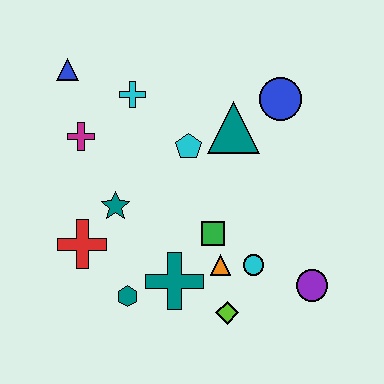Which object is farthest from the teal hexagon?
The blue circle is farthest from the teal hexagon.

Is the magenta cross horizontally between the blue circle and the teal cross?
No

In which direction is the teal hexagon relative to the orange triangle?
The teal hexagon is to the left of the orange triangle.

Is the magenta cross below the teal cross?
No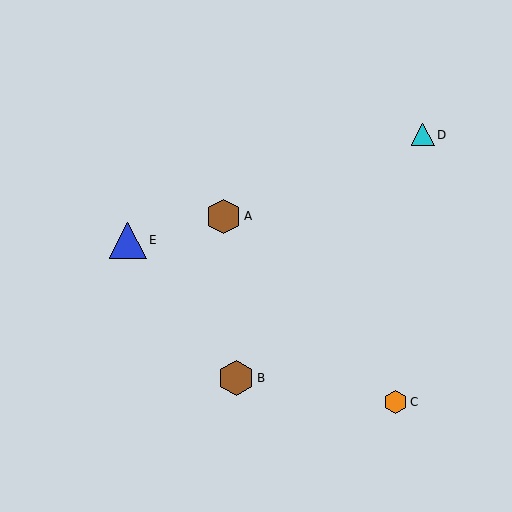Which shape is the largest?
The blue triangle (labeled E) is the largest.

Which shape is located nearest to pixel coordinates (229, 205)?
The brown hexagon (labeled A) at (224, 216) is nearest to that location.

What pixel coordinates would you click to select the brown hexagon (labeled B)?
Click at (236, 378) to select the brown hexagon B.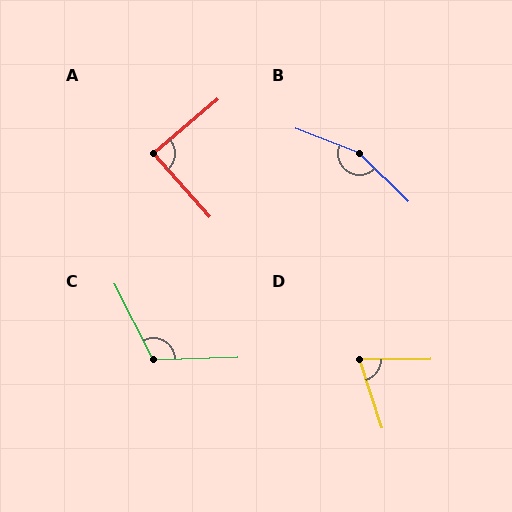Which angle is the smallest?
D, at approximately 72 degrees.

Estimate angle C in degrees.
Approximately 115 degrees.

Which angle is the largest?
B, at approximately 157 degrees.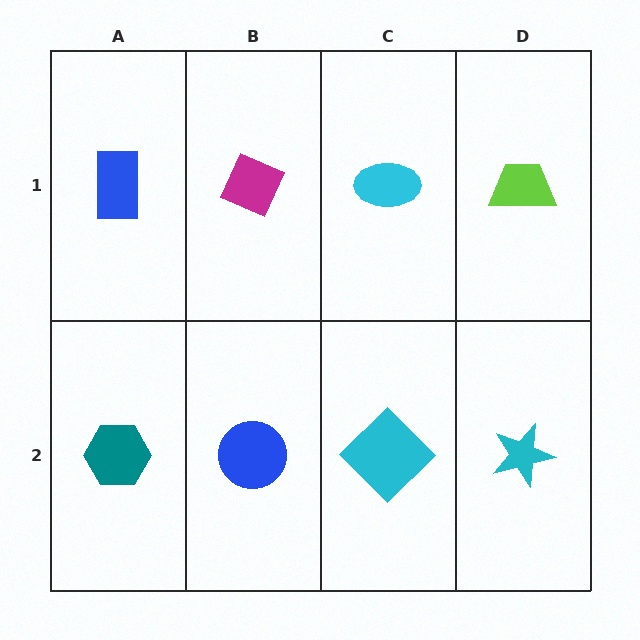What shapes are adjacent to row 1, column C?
A cyan diamond (row 2, column C), a magenta diamond (row 1, column B), a lime trapezoid (row 1, column D).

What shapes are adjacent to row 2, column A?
A blue rectangle (row 1, column A), a blue circle (row 2, column B).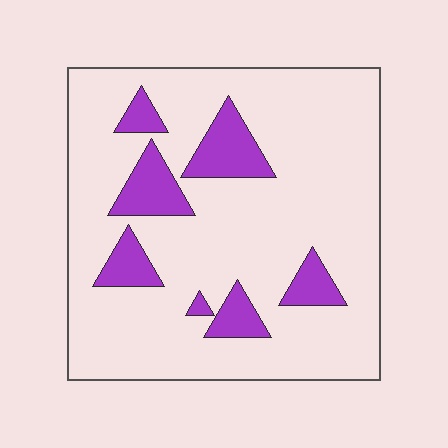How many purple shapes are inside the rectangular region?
7.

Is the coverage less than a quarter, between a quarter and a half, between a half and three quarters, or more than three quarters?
Less than a quarter.